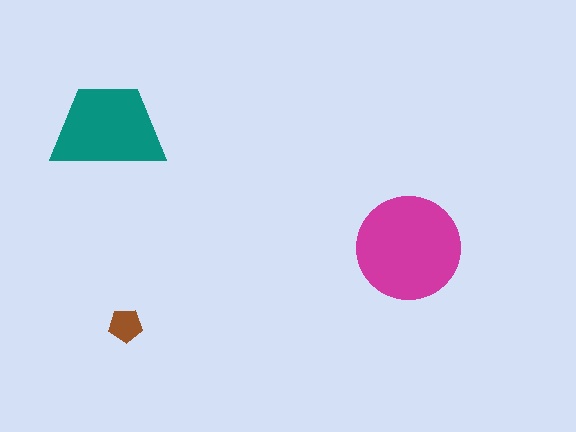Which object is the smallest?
The brown pentagon.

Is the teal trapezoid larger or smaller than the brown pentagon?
Larger.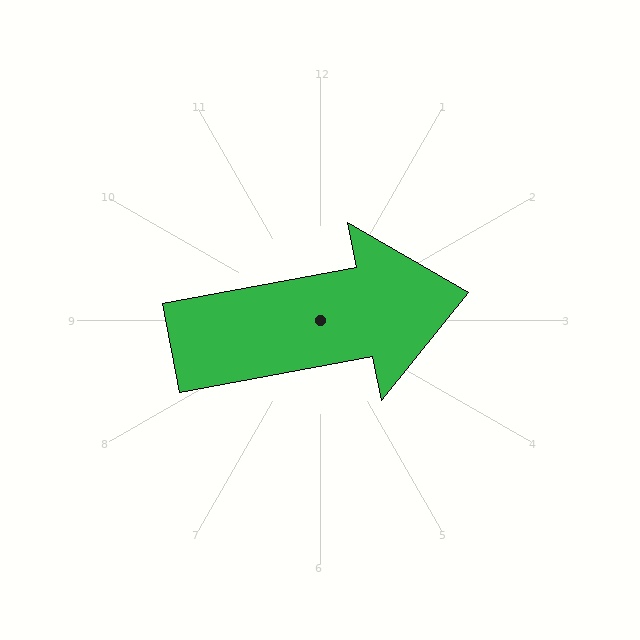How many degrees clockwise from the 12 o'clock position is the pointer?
Approximately 79 degrees.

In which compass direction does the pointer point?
East.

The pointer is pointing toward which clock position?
Roughly 3 o'clock.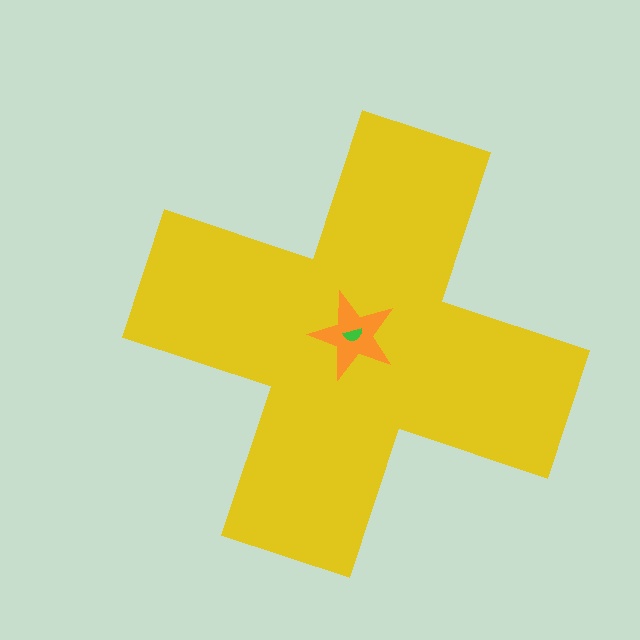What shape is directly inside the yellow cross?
The orange star.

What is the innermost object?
The green semicircle.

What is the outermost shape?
The yellow cross.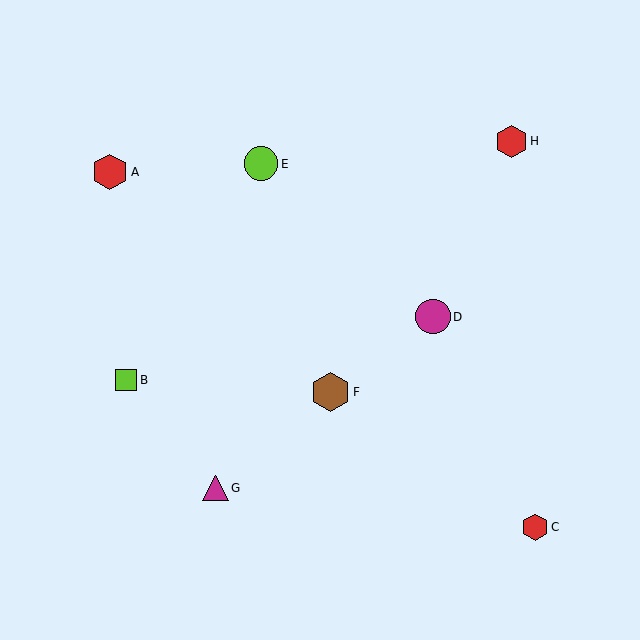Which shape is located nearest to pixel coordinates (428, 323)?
The magenta circle (labeled D) at (433, 317) is nearest to that location.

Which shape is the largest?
The brown hexagon (labeled F) is the largest.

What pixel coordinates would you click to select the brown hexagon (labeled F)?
Click at (330, 392) to select the brown hexagon F.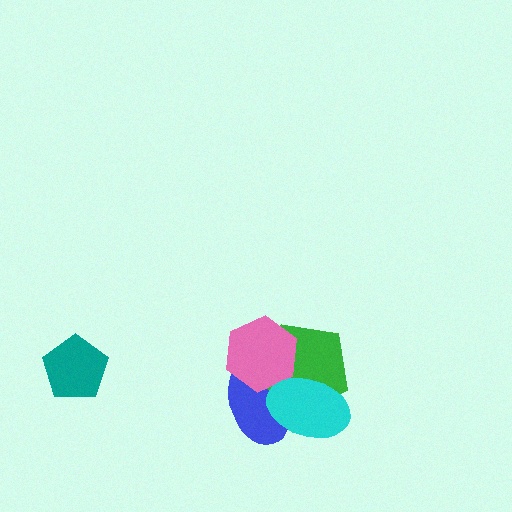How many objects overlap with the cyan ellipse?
3 objects overlap with the cyan ellipse.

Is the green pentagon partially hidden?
Yes, it is partially covered by another shape.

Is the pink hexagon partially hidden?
Yes, it is partially covered by another shape.